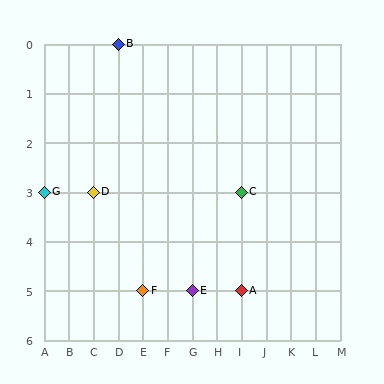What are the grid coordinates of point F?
Point F is at grid coordinates (E, 5).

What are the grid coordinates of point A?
Point A is at grid coordinates (I, 5).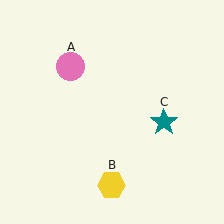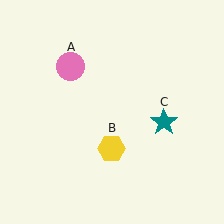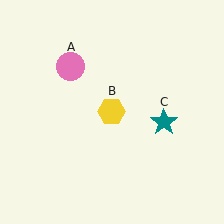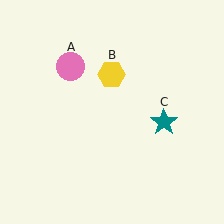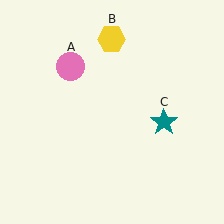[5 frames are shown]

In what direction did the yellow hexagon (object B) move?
The yellow hexagon (object B) moved up.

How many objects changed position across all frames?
1 object changed position: yellow hexagon (object B).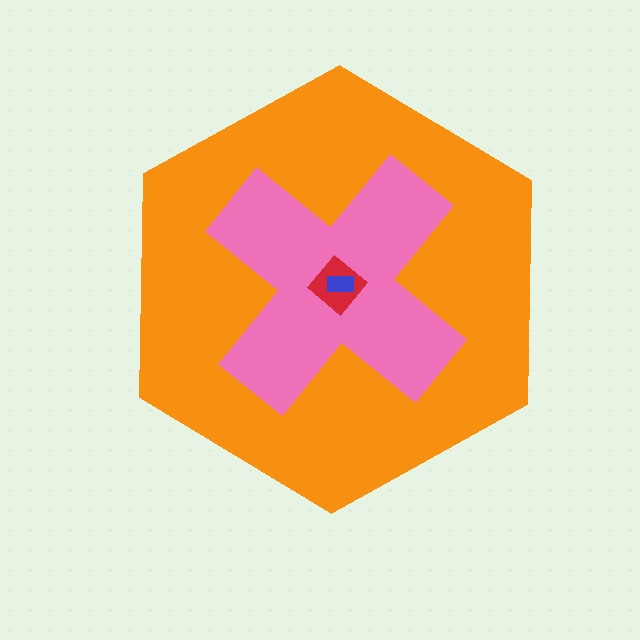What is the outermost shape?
The orange hexagon.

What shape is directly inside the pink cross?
The red diamond.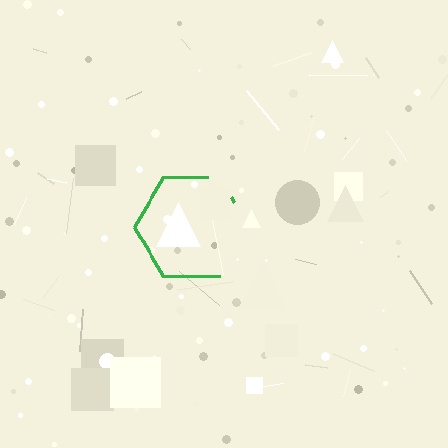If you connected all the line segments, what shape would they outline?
They would outline a hexagon.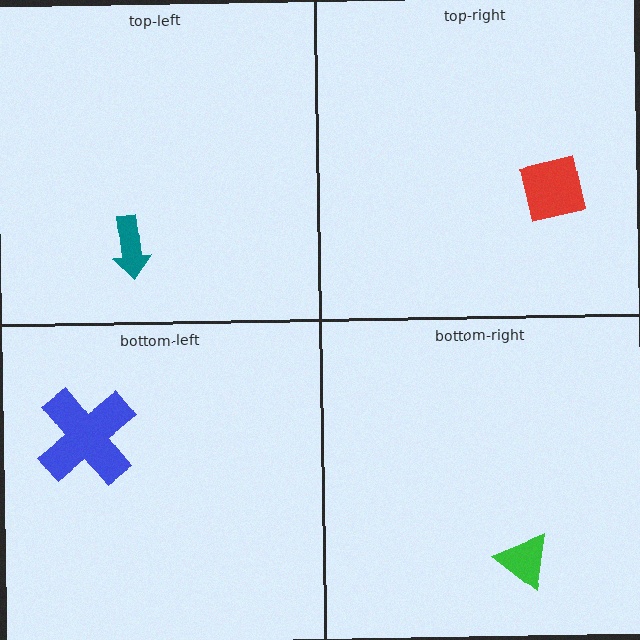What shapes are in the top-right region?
The red square.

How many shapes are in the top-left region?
1.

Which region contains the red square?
The top-right region.